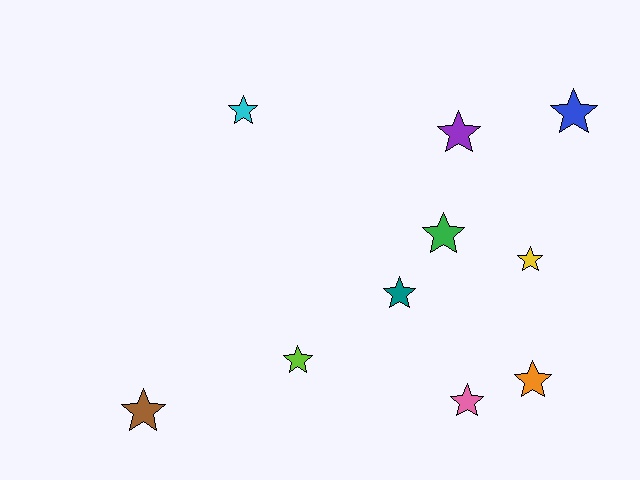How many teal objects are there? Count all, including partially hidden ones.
There is 1 teal object.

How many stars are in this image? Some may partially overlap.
There are 10 stars.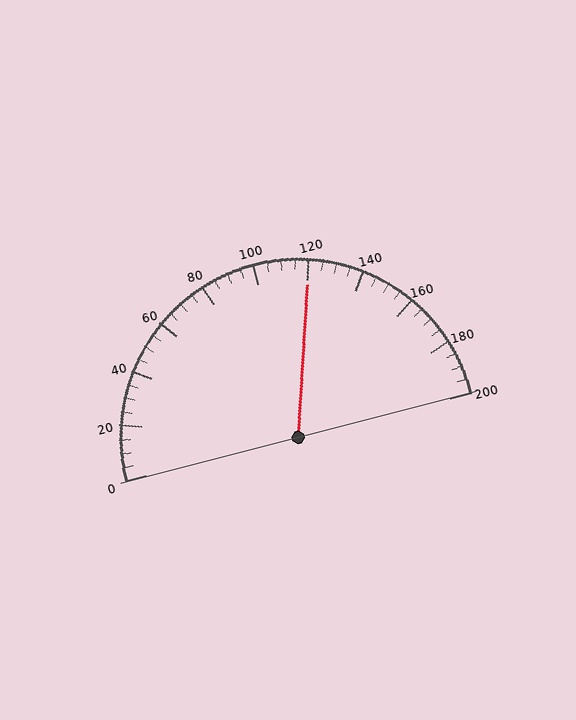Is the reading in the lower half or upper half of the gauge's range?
The reading is in the upper half of the range (0 to 200).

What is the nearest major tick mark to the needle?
The nearest major tick mark is 120.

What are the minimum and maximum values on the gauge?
The gauge ranges from 0 to 200.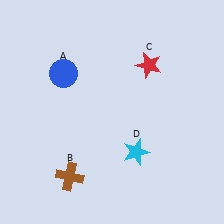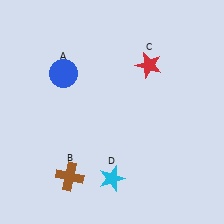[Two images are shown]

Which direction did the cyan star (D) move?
The cyan star (D) moved down.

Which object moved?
The cyan star (D) moved down.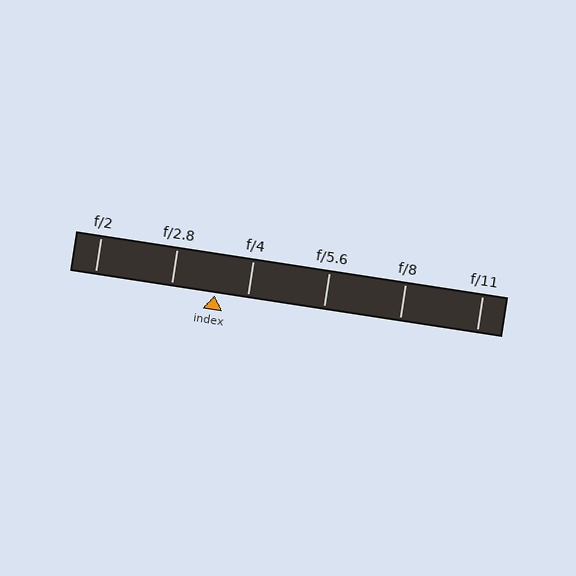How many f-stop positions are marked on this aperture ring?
There are 6 f-stop positions marked.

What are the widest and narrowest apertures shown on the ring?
The widest aperture shown is f/2 and the narrowest is f/11.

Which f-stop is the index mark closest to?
The index mark is closest to f/4.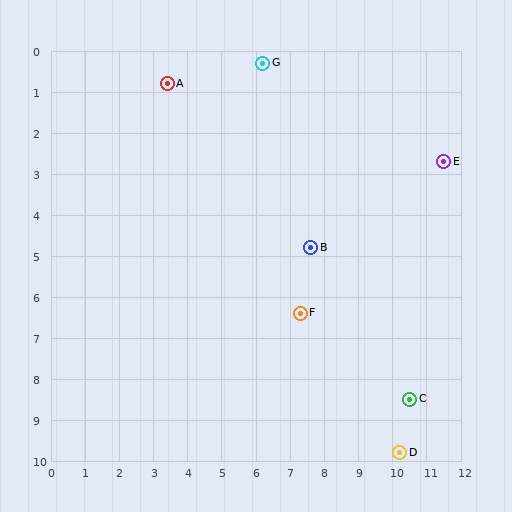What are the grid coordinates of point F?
Point F is at approximately (7.3, 6.4).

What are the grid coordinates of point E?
Point E is at approximately (11.5, 2.7).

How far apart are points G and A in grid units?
Points G and A are about 2.8 grid units apart.